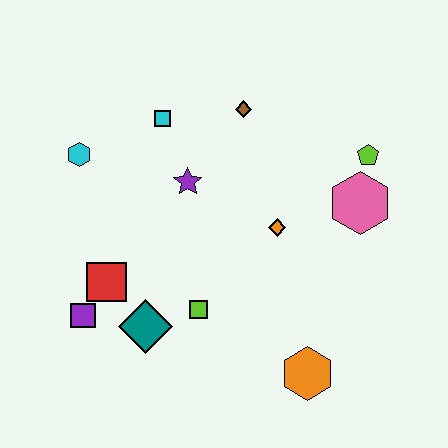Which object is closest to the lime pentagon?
The pink hexagon is closest to the lime pentagon.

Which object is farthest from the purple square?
The lime pentagon is farthest from the purple square.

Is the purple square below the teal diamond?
No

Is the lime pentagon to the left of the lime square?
No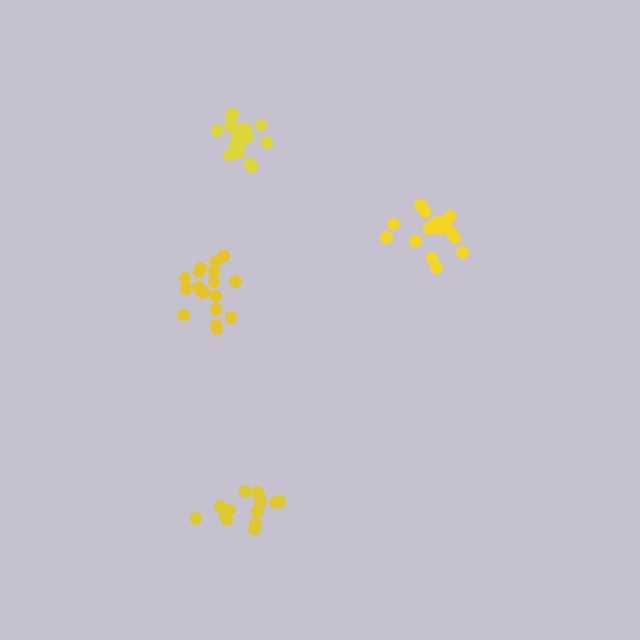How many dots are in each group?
Group 1: 14 dots, Group 2: 18 dots, Group 3: 18 dots, Group 4: 18 dots (68 total).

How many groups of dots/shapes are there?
There are 4 groups.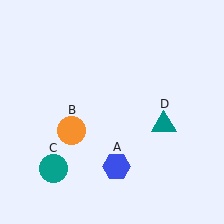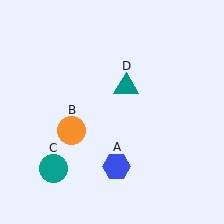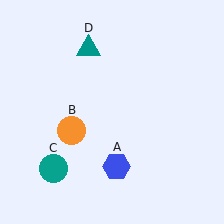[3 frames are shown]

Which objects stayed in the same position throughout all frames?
Blue hexagon (object A) and orange circle (object B) and teal circle (object C) remained stationary.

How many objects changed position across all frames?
1 object changed position: teal triangle (object D).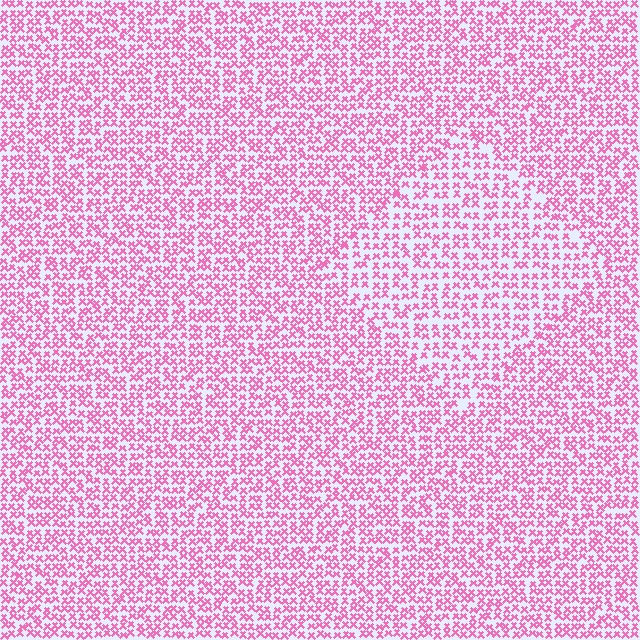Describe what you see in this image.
The image contains small pink elements arranged at two different densities. A diamond-shaped region is visible where the elements are less densely packed than the surrounding area.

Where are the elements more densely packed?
The elements are more densely packed outside the diamond boundary.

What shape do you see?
I see a diamond.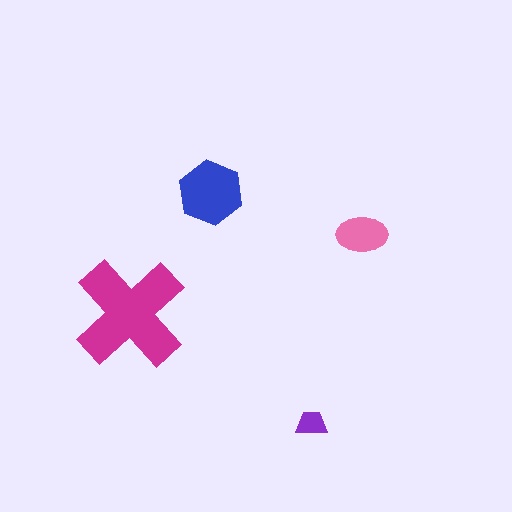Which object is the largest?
The magenta cross.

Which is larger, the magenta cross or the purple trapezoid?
The magenta cross.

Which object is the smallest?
The purple trapezoid.